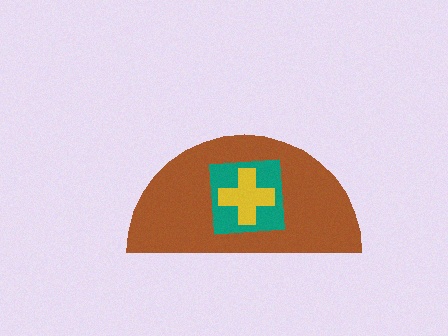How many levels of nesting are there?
3.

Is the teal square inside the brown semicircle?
Yes.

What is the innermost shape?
The yellow cross.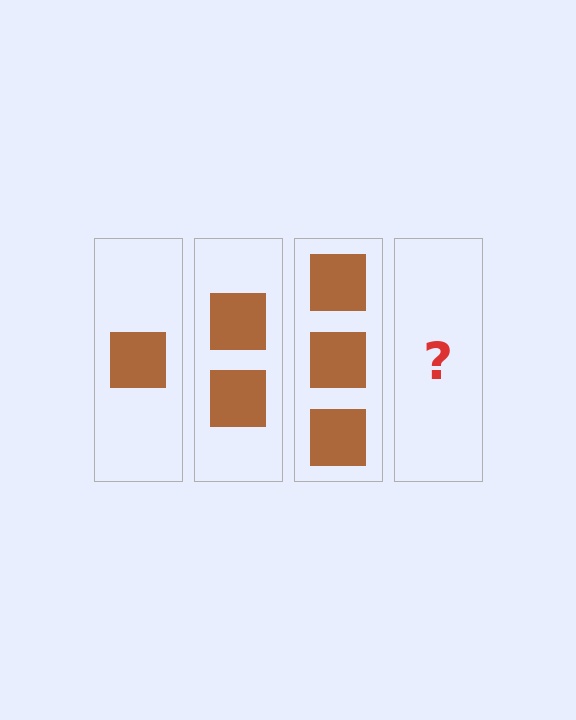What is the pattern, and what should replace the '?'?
The pattern is that each step adds one more square. The '?' should be 4 squares.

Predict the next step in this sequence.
The next step is 4 squares.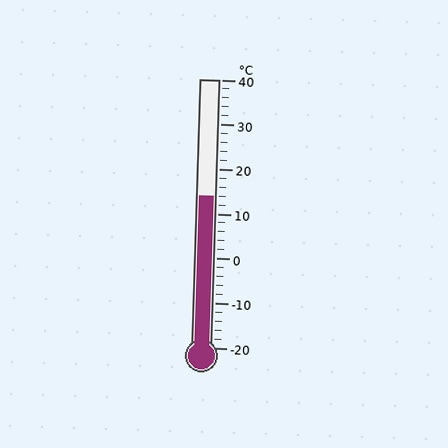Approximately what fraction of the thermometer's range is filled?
The thermometer is filled to approximately 55% of its range.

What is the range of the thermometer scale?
The thermometer scale ranges from -20°C to 40°C.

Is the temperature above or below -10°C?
The temperature is above -10°C.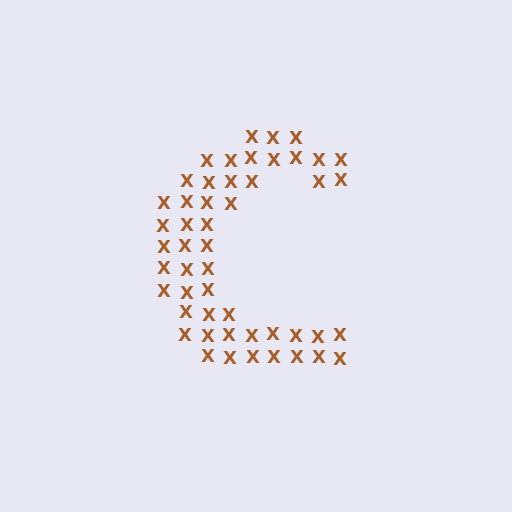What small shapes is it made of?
It is made of small letter X's.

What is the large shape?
The large shape is the letter C.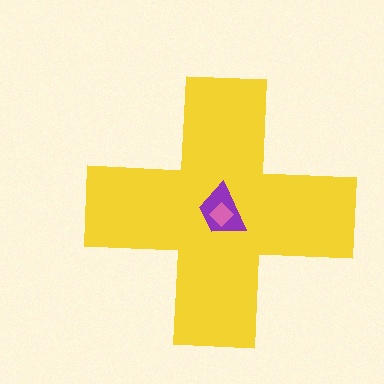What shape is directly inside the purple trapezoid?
The pink diamond.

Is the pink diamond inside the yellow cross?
Yes.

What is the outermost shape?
The yellow cross.